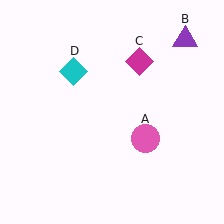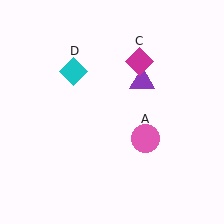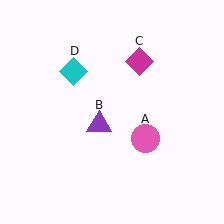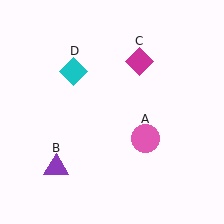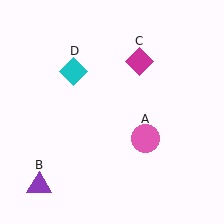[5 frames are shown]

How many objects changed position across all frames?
1 object changed position: purple triangle (object B).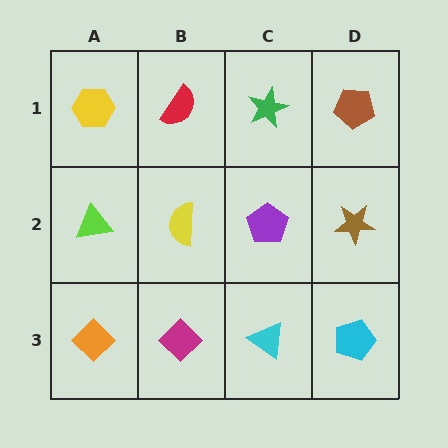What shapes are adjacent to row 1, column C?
A purple pentagon (row 2, column C), a red semicircle (row 1, column B), a brown pentagon (row 1, column D).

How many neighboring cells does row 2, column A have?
3.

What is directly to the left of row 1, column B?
A yellow hexagon.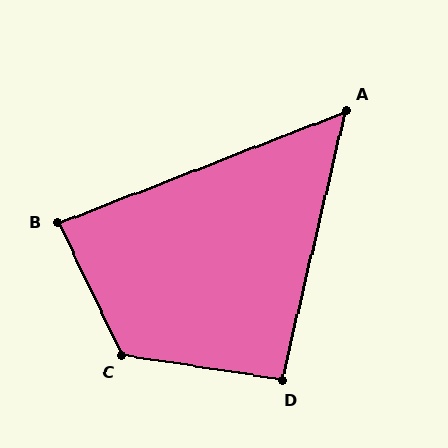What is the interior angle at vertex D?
Approximately 95 degrees (approximately right).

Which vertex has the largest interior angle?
C, at approximately 125 degrees.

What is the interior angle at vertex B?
Approximately 85 degrees (approximately right).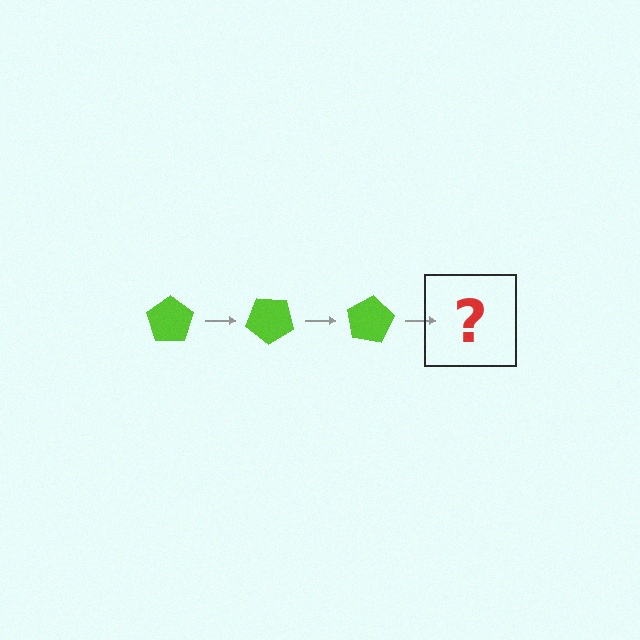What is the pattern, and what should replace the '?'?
The pattern is that the pentagon rotates 40 degrees each step. The '?' should be a lime pentagon rotated 120 degrees.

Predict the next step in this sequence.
The next step is a lime pentagon rotated 120 degrees.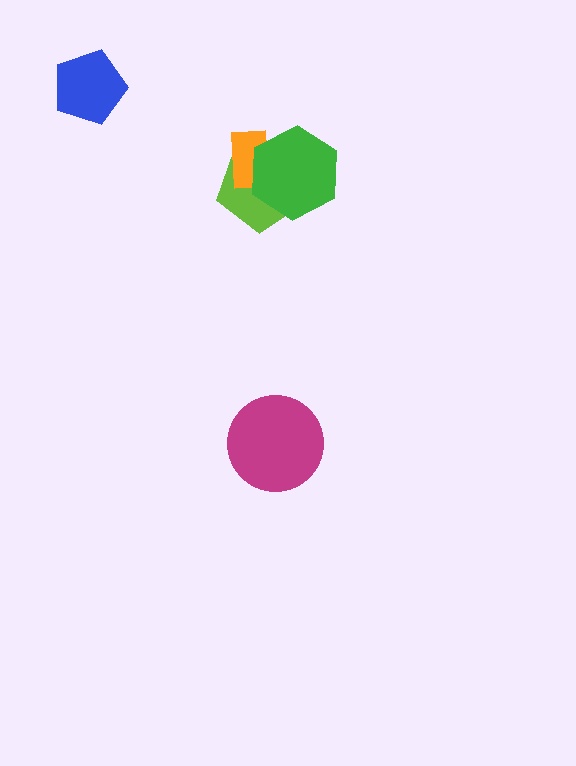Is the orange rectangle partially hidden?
Yes, it is partially covered by another shape.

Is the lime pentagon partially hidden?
Yes, it is partially covered by another shape.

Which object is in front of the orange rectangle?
The green hexagon is in front of the orange rectangle.